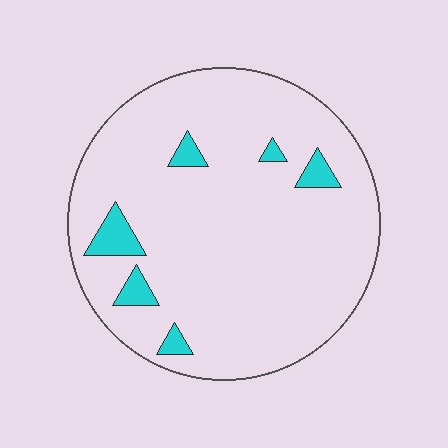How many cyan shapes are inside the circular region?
6.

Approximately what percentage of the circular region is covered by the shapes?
Approximately 5%.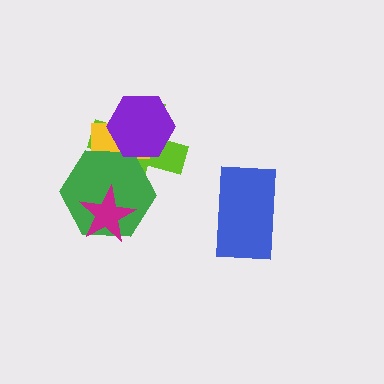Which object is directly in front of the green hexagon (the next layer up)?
The magenta star is directly in front of the green hexagon.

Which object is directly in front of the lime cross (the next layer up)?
The yellow rectangle is directly in front of the lime cross.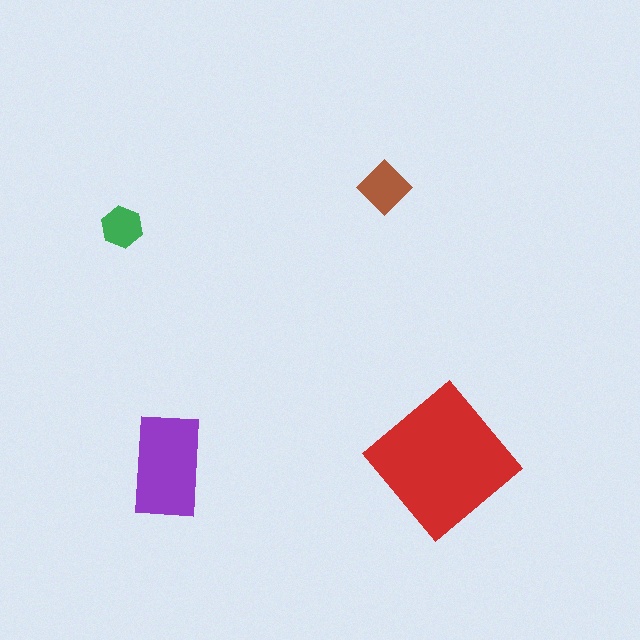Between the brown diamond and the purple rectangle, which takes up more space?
The purple rectangle.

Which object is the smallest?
The green hexagon.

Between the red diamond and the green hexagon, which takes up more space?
The red diamond.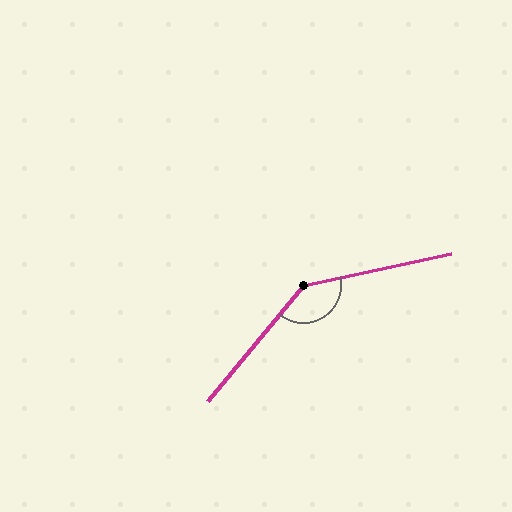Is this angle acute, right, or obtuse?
It is obtuse.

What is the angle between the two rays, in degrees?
Approximately 142 degrees.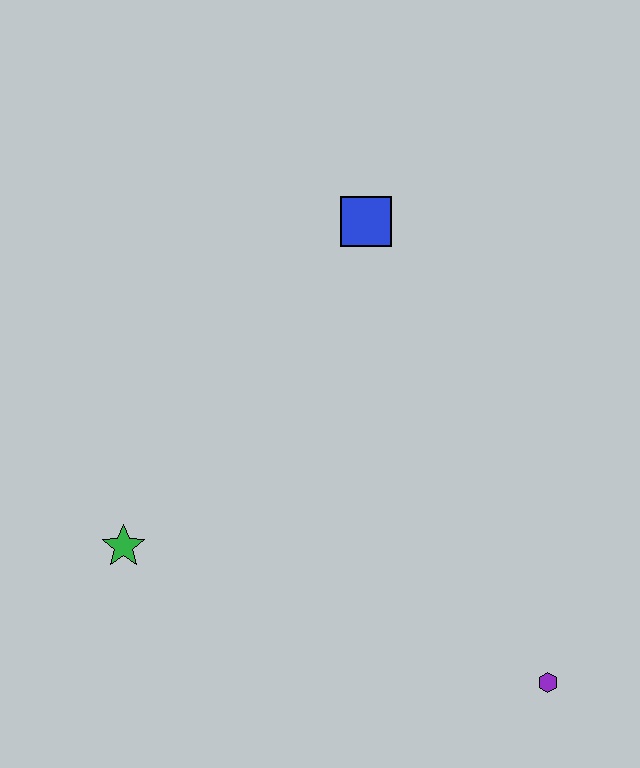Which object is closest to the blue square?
The green star is closest to the blue square.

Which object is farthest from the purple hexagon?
The blue square is farthest from the purple hexagon.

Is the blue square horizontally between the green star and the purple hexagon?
Yes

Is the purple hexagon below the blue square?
Yes